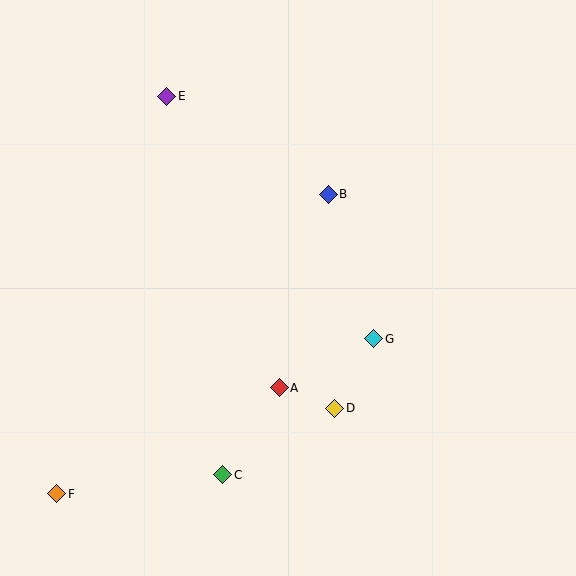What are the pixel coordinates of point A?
Point A is at (279, 388).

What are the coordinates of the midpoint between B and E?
The midpoint between B and E is at (248, 145).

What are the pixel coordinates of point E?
Point E is at (167, 96).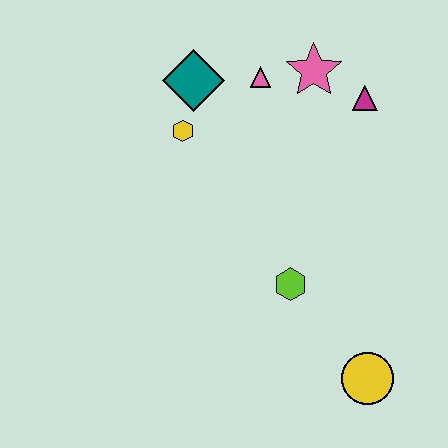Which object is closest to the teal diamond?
The yellow hexagon is closest to the teal diamond.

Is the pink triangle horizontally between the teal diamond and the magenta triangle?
Yes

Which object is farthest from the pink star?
The yellow circle is farthest from the pink star.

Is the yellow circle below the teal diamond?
Yes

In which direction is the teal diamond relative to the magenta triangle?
The teal diamond is to the left of the magenta triangle.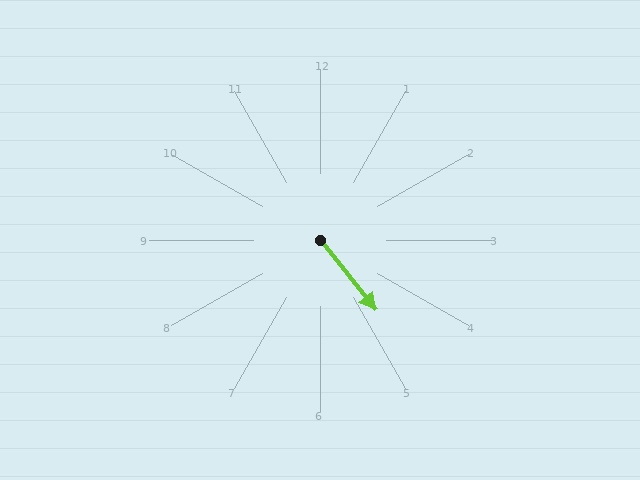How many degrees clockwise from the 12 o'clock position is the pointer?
Approximately 141 degrees.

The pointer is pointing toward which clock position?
Roughly 5 o'clock.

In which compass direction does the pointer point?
Southeast.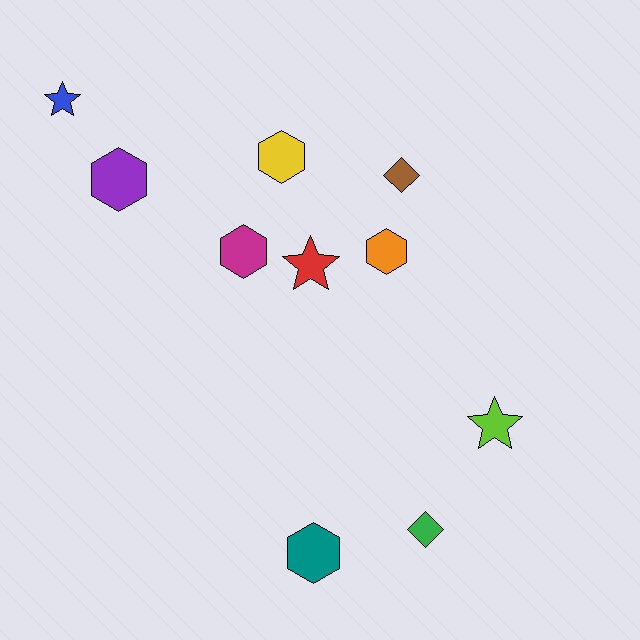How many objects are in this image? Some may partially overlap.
There are 10 objects.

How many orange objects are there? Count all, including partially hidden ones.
There is 1 orange object.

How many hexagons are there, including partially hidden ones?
There are 5 hexagons.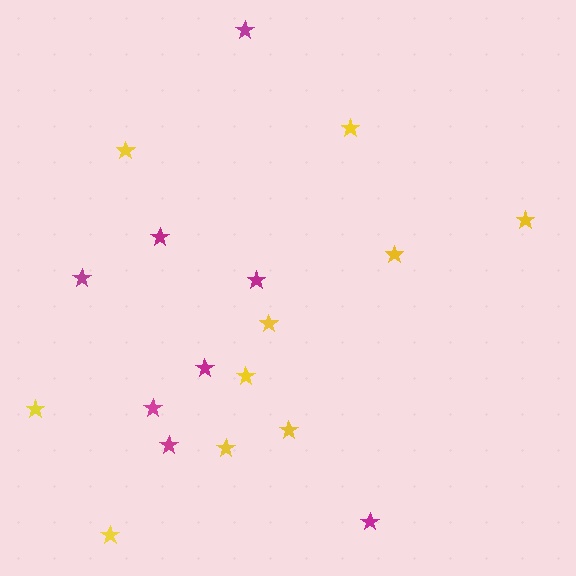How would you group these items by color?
There are 2 groups: one group of magenta stars (8) and one group of yellow stars (10).